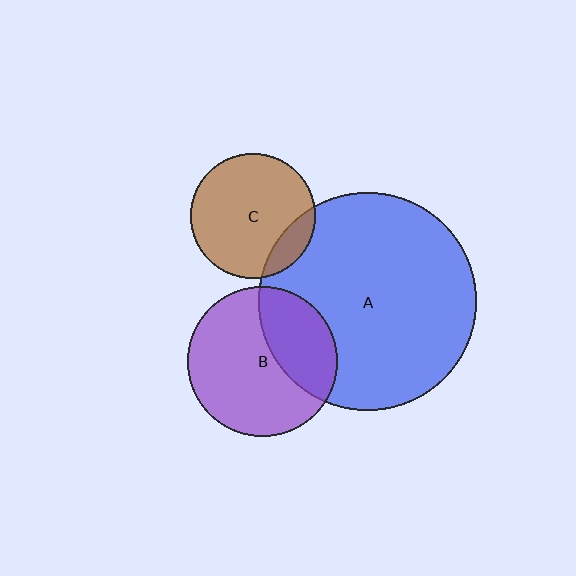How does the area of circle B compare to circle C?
Approximately 1.4 times.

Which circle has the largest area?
Circle A (blue).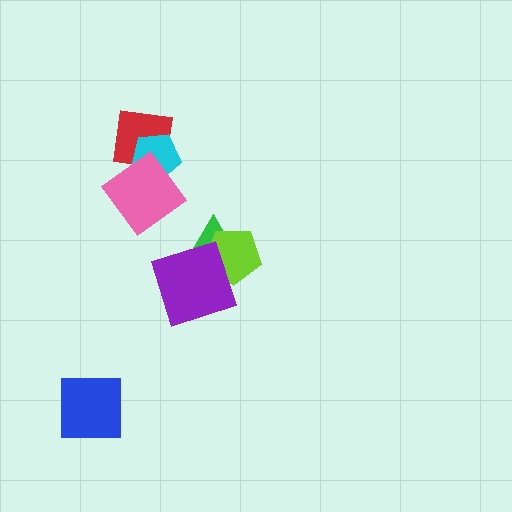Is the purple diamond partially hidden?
No, no other shape covers it.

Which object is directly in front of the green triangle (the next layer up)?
The lime pentagon is directly in front of the green triangle.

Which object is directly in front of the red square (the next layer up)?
The cyan pentagon is directly in front of the red square.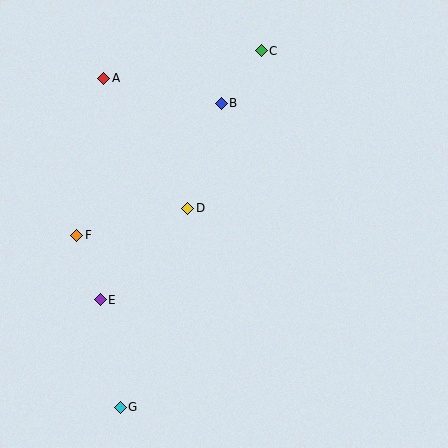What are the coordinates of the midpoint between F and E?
The midpoint between F and E is at (88, 268).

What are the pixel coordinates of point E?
Point E is at (100, 300).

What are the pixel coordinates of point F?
Point F is at (77, 235).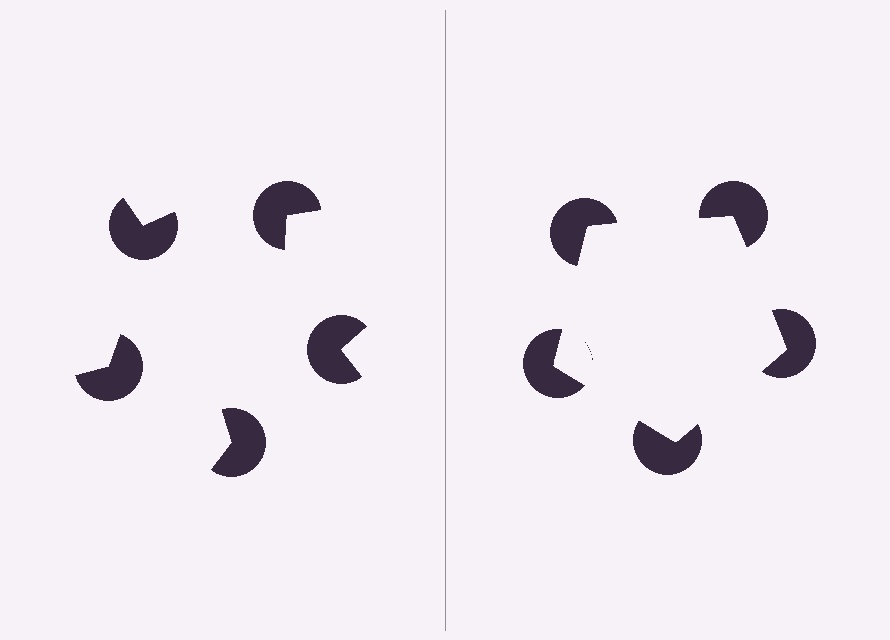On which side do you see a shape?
An illusory pentagon appears on the right side. On the left side the wedge cuts are rotated, so no coherent shape forms.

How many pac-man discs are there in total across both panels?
10 — 5 on each side.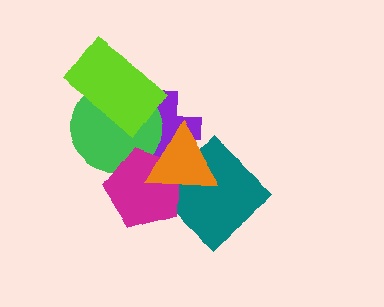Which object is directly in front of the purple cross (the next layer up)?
The green circle is directly in front of the purple cross.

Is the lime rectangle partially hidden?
No, no other shape covers it.